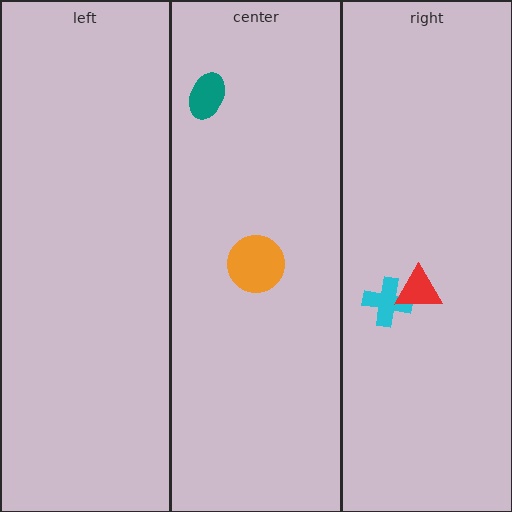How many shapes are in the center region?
2.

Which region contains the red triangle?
The right region.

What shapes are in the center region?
The teal ellipse, the orange circle.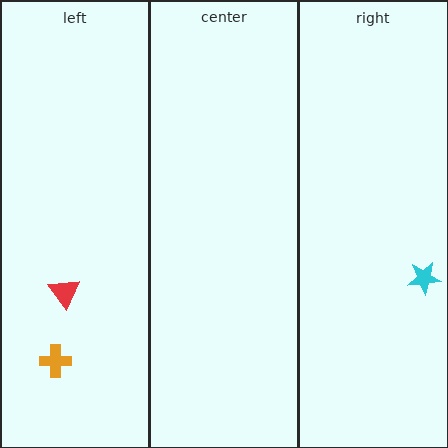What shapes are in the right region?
The cyan star.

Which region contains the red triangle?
The left region.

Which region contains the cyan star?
The right region.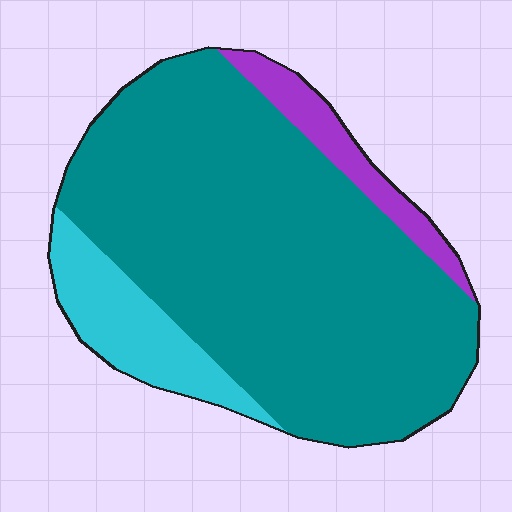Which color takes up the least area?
Purple, at roughly 10%.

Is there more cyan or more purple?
Cyan.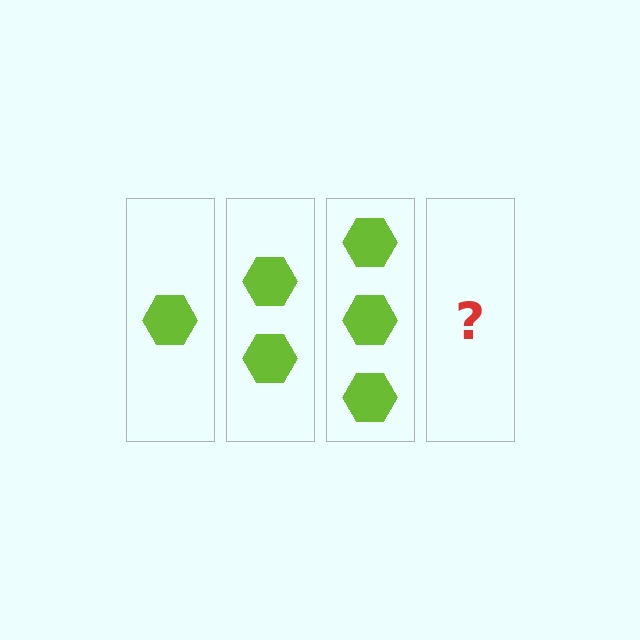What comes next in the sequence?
The next element should be 4 hexagons.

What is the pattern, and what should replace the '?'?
The pattern is that each step adds one more hexagon. The '?' should be 4 hexagons.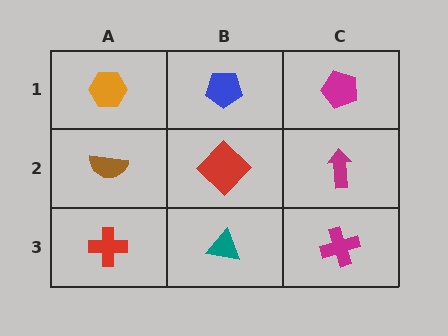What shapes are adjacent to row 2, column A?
An orange hexagon (row 1, column A), a red cross (row 3, column A), a red diamond (row 2, column B).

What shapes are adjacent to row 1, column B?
A red diamond (row 2, column B), an orange hexagon (row 1, column A), a magenta pentagon (row 1, column C).